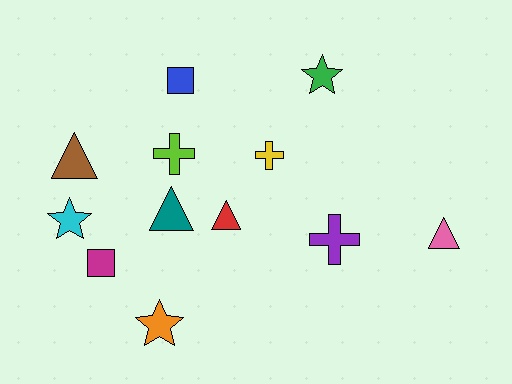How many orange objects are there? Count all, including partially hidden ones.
There is 1 orange object.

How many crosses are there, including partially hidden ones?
There are 3 crosses.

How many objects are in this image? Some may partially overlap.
There are 12 objects.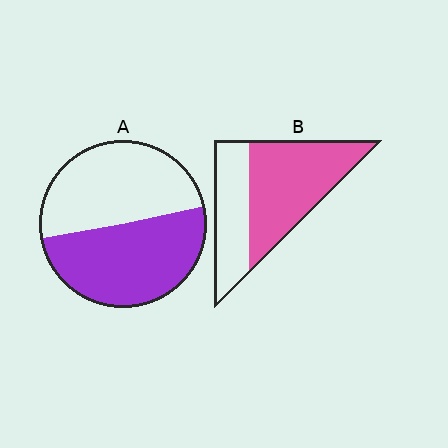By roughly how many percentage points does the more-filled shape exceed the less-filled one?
By roughly 10 percentage points (B over A).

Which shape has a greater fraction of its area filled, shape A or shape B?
Shape B.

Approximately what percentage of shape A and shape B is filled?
A is approximately 50% and B is approximately 65%.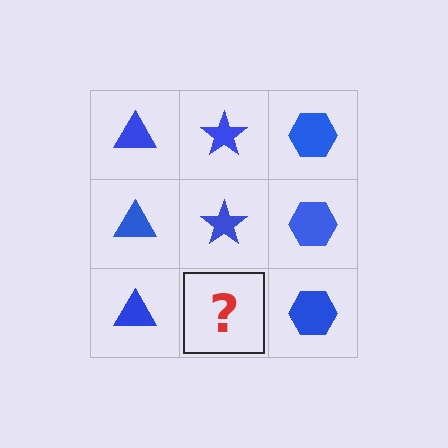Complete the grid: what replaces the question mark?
The question mark should be replaced with a blue star.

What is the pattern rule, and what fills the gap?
The rule is that each column has a consistent shape. The gap should be filled with a blue star.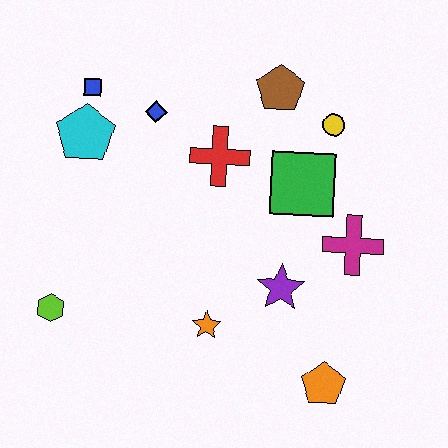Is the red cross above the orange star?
Yes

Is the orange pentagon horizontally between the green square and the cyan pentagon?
No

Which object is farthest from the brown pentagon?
The lime hexagon is farthest from the brown pentagon.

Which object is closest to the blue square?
The cyan pentagon is closest to the blue square.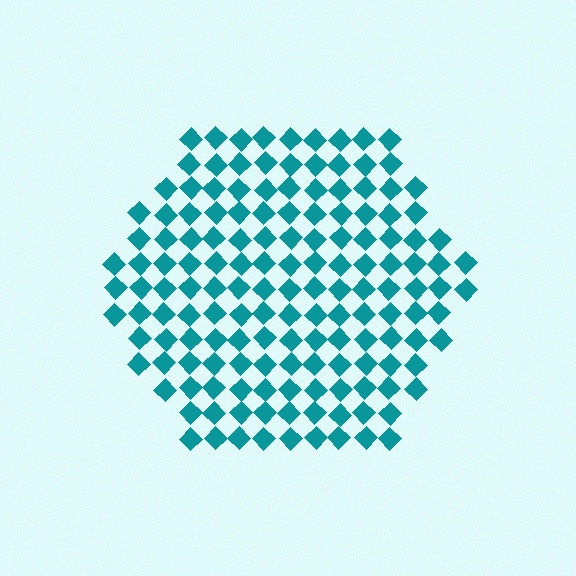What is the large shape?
The large shape is a hexagon.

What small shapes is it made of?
It is made of small diamonds.